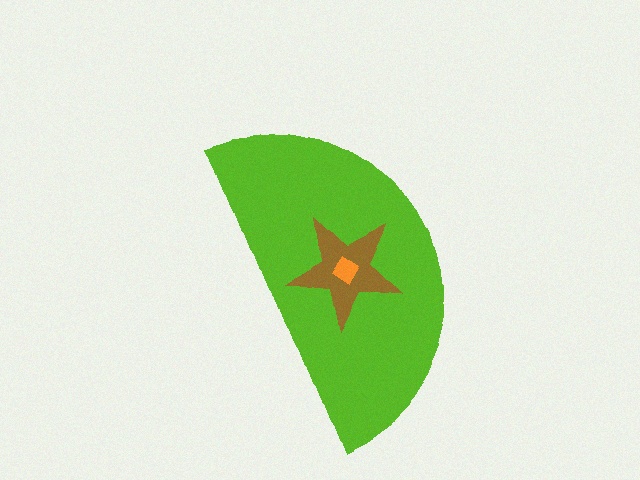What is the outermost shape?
The lime semicircle.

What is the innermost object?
The orange diamond.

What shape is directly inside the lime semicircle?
The brown star.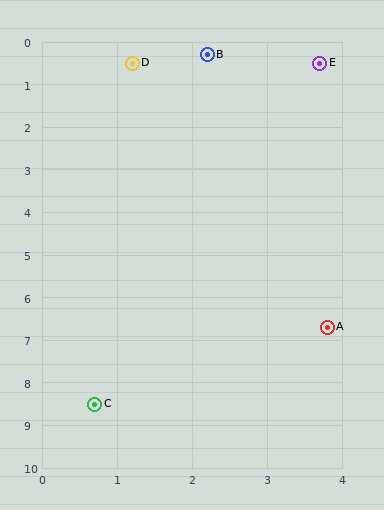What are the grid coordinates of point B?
Point B is at approximately (2.2, 0.3).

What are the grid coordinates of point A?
Point A is at approximately (3.8, 6.7).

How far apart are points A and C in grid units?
Points A and C are about 3.6 grid units apart.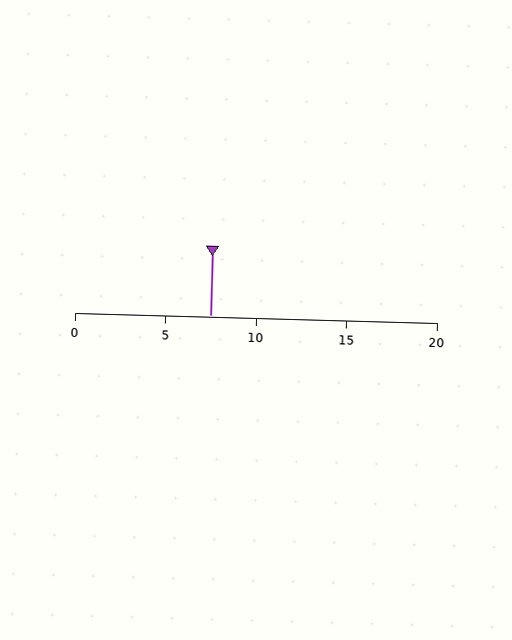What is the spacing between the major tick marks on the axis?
The major ticks are spaced 5 apart.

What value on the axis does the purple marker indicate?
The marker indicates approximately 7.5.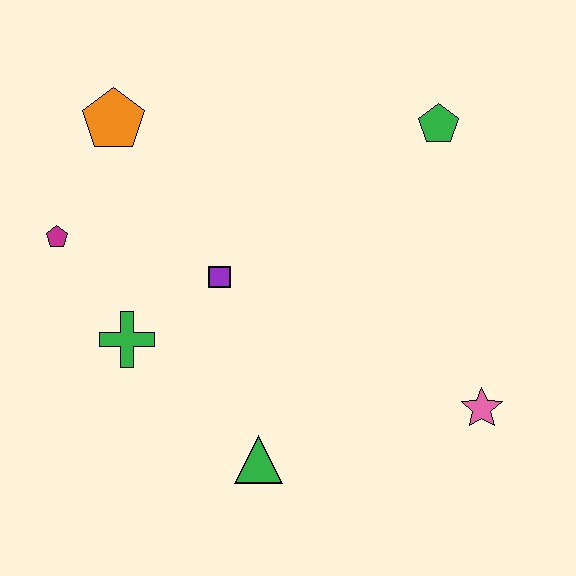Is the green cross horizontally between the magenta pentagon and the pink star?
Yes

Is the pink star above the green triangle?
Yes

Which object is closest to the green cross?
The purple square is closest to the green cross.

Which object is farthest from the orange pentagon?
The pink star is farthest from the orange pentagon.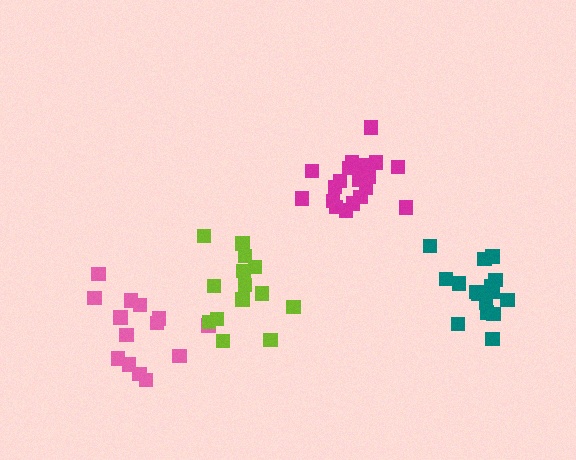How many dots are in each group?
Group 1: 14 dots, Group 2: 20 dots, Group 3: 18 dots, Group 4: 14 dots (66 total).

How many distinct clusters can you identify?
There are 4 distinct clusters.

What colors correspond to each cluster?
The clusters are colored: pink, magenta, teal, lime.